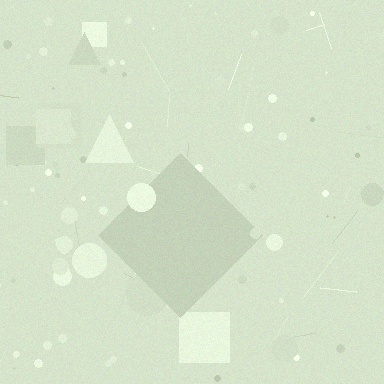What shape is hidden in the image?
A diamond is hidden in the image.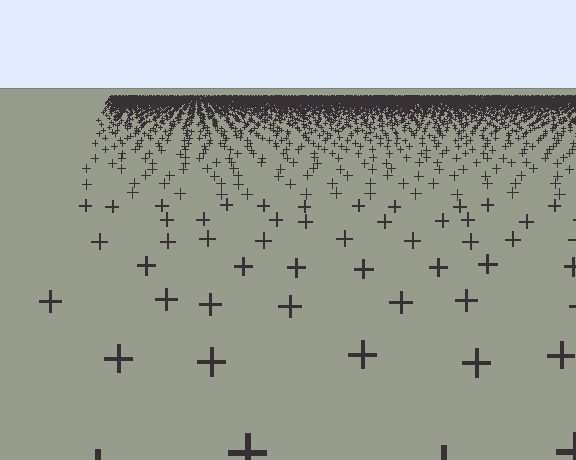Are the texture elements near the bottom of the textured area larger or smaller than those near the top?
Larger. Near the bottom, elements are closer to the viewer and appear at a bigger on-screen size.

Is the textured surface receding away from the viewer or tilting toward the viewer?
The surface is receding away from the viewer. Texture elements get smaller and denser toward the top.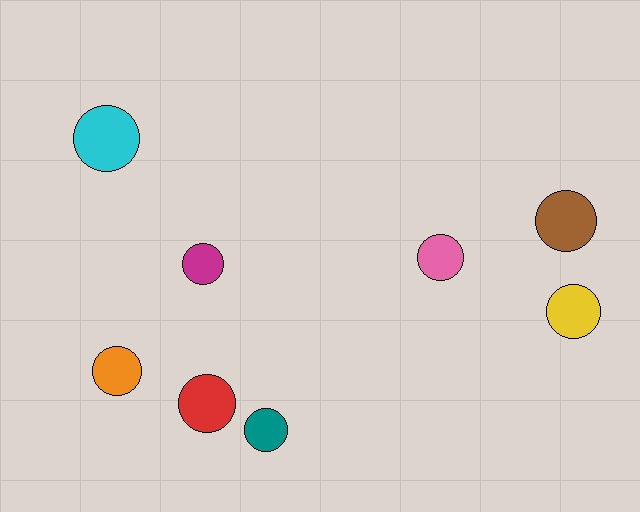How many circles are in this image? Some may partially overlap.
There are 8 circles.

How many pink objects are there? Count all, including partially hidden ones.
There is 1 pink object.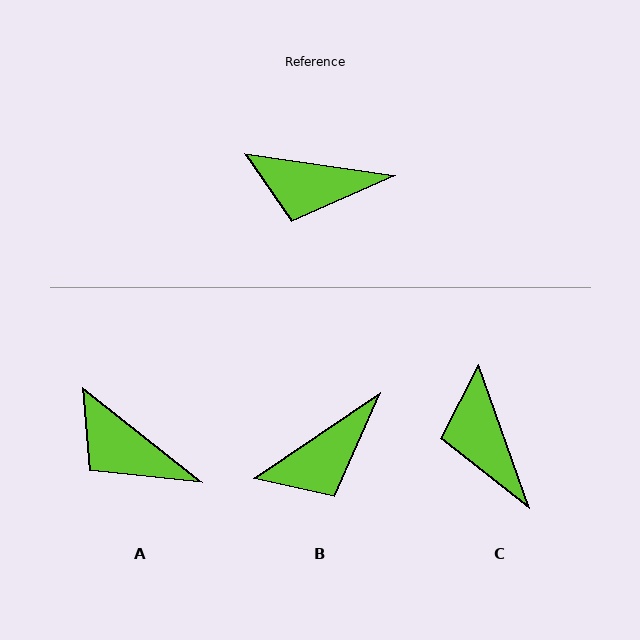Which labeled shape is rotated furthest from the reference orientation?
C, about 62 degrees away.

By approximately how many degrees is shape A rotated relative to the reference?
Approximately 30 degrees clockwise.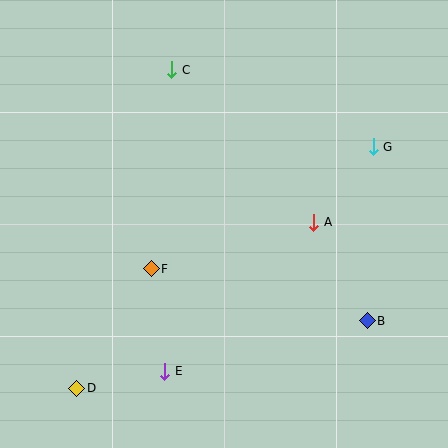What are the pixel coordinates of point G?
Point G is at (373, 147).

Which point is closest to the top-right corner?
Point G is closest to the top-right corner.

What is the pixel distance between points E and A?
The distance between E and A is 211 pixels.